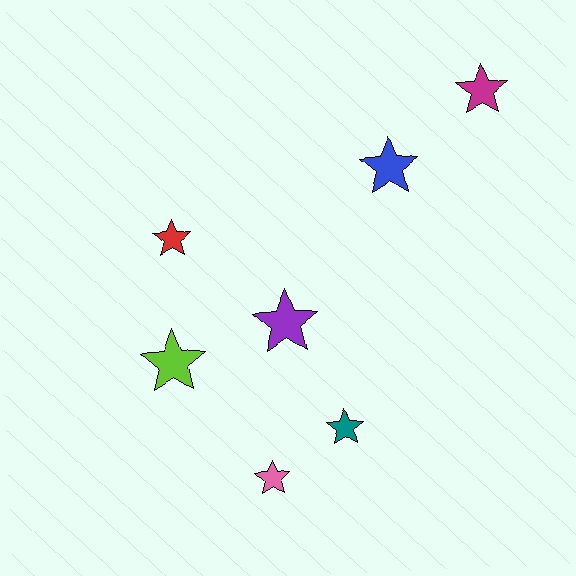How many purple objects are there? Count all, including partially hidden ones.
There is 1 purple object.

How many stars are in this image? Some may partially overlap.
There are 7 stars.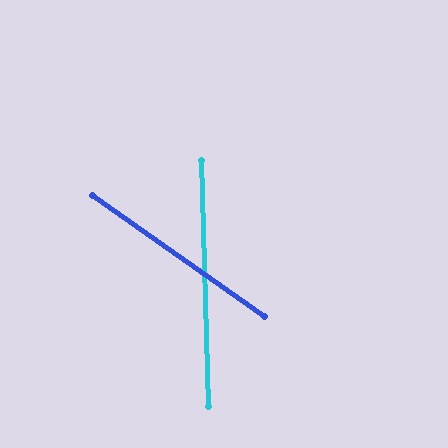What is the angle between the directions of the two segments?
Approximately 53 degrees.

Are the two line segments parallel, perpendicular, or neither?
Neither parallel nor perpendicular — they differ by about 53°.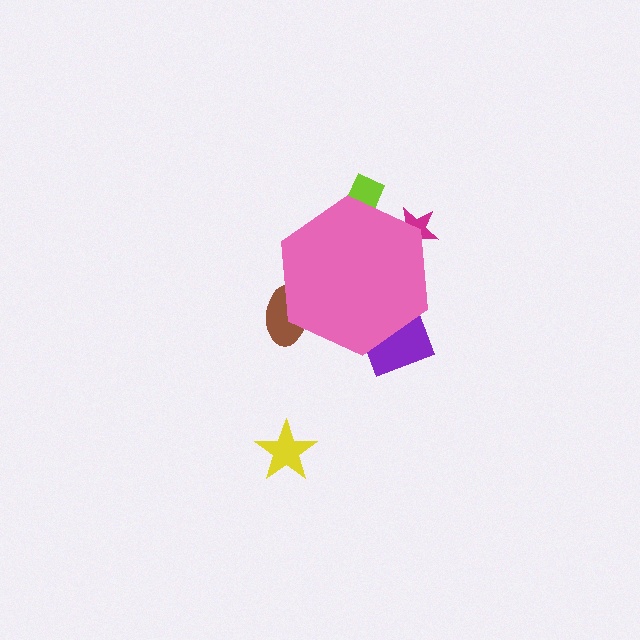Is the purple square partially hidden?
Yes, the purple square is partially hidden behind the pink hexagon.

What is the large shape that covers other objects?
A pink hexagon.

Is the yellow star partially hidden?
No, the yellow star is fully visible.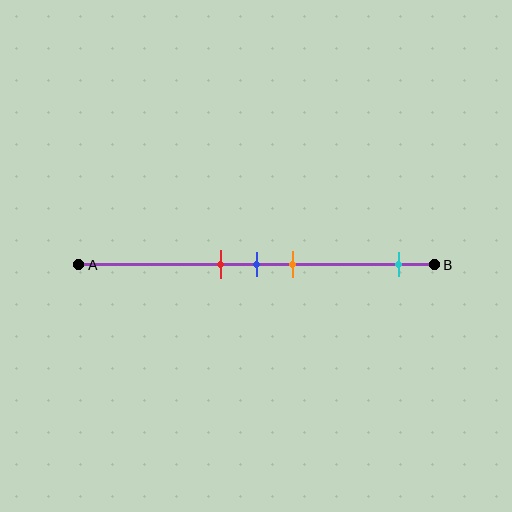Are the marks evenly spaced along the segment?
No, the marks are not evenly spaced.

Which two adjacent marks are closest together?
The red and blue marks are the closest adjacent pair.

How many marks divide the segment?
There are 4 marks dividing the segment.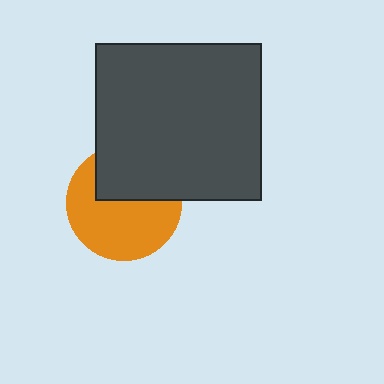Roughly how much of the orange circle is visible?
About half of it is visible (roughly 61%).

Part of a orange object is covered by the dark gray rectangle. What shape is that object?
It is a circle.